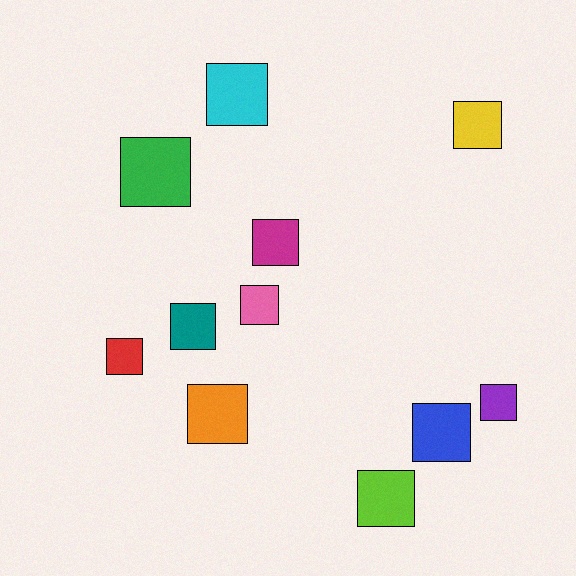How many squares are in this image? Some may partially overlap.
There are 11 squares.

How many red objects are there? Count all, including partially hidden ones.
There is 1 red object.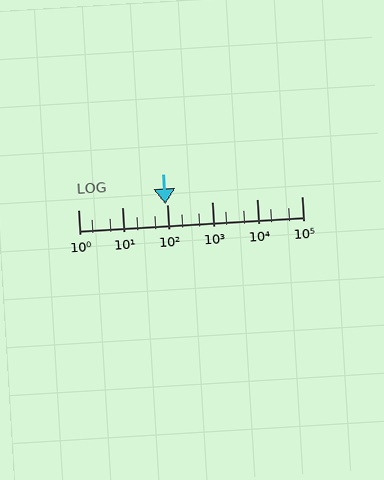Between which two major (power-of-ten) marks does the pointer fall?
The pointer is between 10 and 100.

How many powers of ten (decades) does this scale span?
The scale spans 5 decades, from 1 to 100000.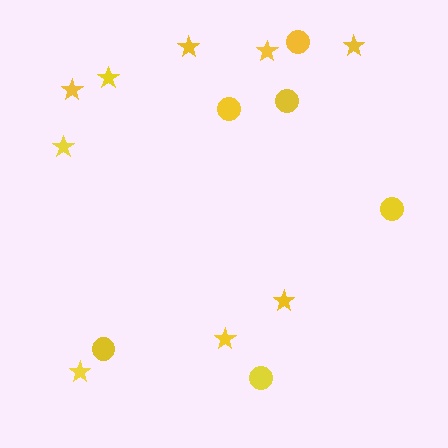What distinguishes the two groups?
There are 2 groups: one group of stars (9) and one group of circles (6).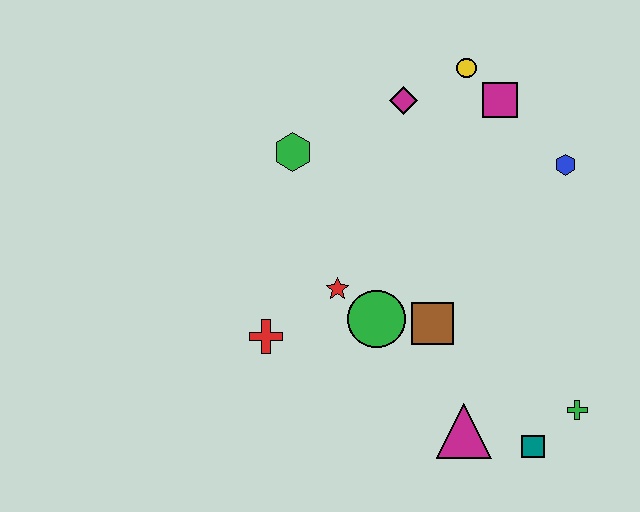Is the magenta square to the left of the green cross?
Yes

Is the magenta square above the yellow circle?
No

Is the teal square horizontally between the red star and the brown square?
No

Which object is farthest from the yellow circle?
The teal square is farthest from the yellow circle.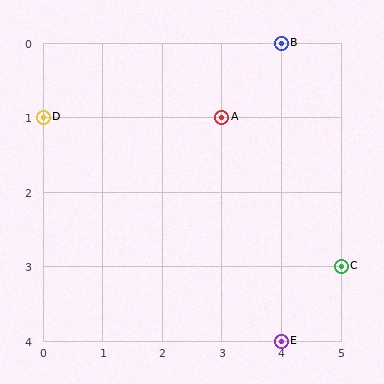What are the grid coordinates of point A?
Point A is at grid coordinates (3, 1).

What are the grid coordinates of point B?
Point B is at grid coordinates (4, 0).